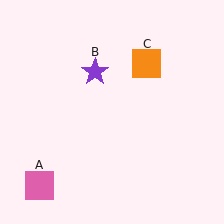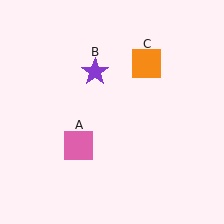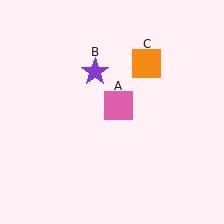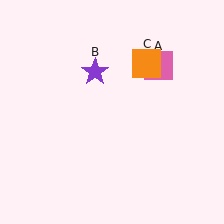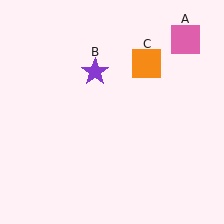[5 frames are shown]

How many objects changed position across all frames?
1 object changed position: pink square (object A).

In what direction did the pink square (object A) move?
The pink square (object A) moved up and to the right.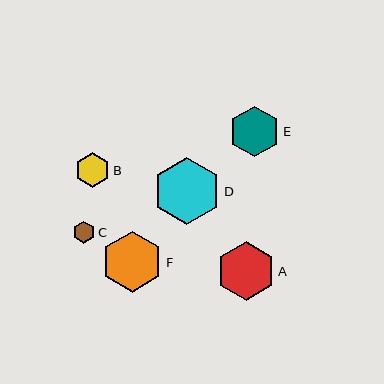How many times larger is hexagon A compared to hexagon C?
Hexagon A is approximately 2.7 times the size of hexagon C.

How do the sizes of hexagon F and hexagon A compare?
Hexagon F and hexagon A are approximately the same size.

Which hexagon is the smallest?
Hexagon C is the smallest with a size of approximately 22 pixels.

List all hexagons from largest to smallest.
From largest to smallest: D, F, A, E, B, C.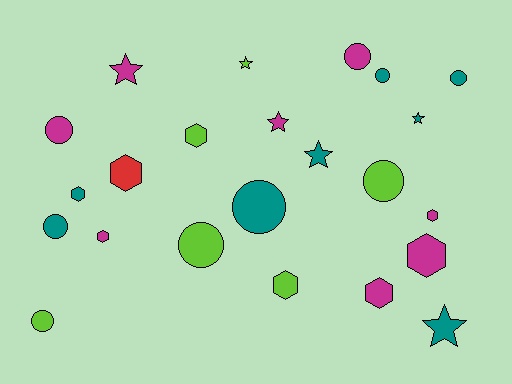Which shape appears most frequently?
Circle, with 9 objects.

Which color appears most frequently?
Magenta, with 8 objects.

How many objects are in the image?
There are 23 objects.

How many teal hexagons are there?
There is 1 teal hexagon.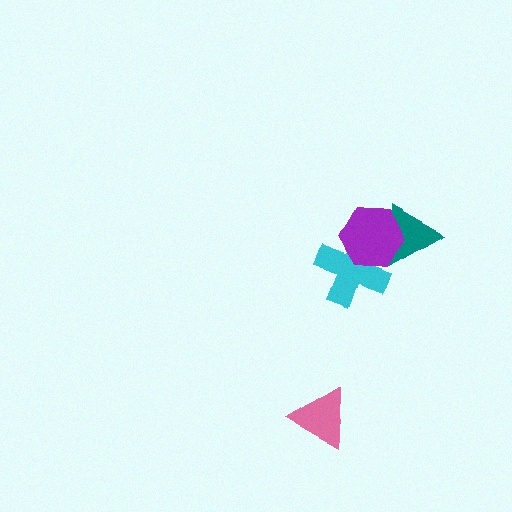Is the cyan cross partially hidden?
Yes, it is partially covered by another shape.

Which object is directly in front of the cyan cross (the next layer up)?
The teal triangle is directly in front of the cyan cross.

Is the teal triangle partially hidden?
Yes, it is partially covered by another shape.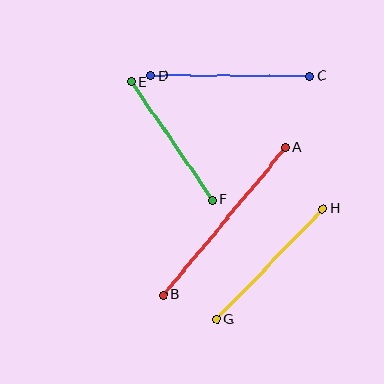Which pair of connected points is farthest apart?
Points A and B are farthest apart.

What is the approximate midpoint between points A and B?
The midpoint is at approximately (224, 221) pixels.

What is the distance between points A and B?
The distance is approximately 191 pixels.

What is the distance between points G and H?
The distance is approximately 154 pixels.